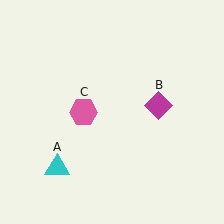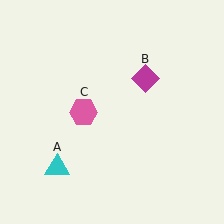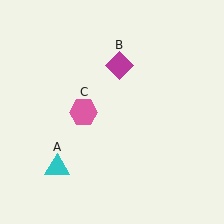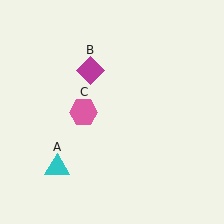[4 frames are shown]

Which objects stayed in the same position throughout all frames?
Cyan triangle (object A) and pink hexagon (object C) remained stationary.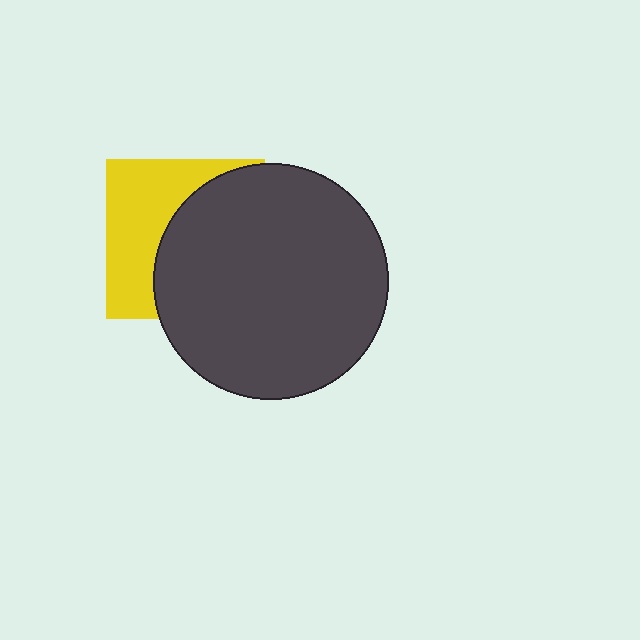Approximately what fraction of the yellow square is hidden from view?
Roughly 57% of the yellow square is hidden behind the dark gray circle.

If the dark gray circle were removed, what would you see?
You would see the complete yellow square.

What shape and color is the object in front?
The object in front is a dark gray circle.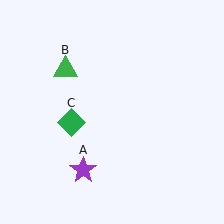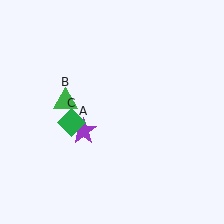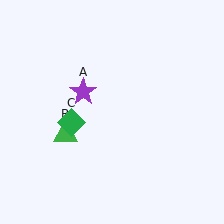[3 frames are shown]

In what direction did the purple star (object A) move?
The purple star (object A) moved up.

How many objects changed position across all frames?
2 objects changed position: purple star (object A), green triangle (object B).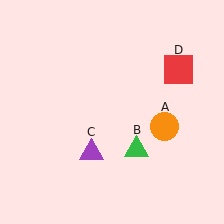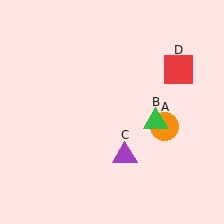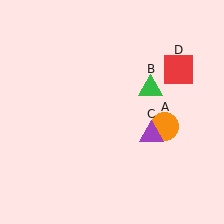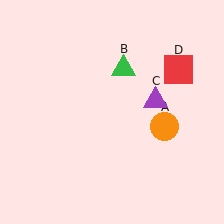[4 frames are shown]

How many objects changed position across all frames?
2 objects changed position: green triangle (object B), purple triangle (object C).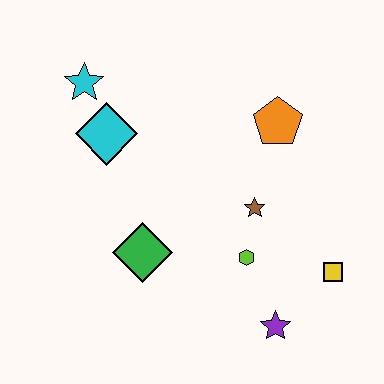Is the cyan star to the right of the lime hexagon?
No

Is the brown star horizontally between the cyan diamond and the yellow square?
Yes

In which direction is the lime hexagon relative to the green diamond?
The lime hexagon is to the right of the green diamond.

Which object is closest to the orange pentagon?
The brown star is closest to the orange pentagon.